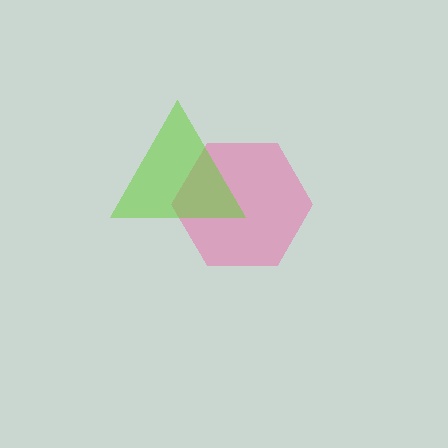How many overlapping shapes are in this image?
There are 2 overlapping shapes in the image.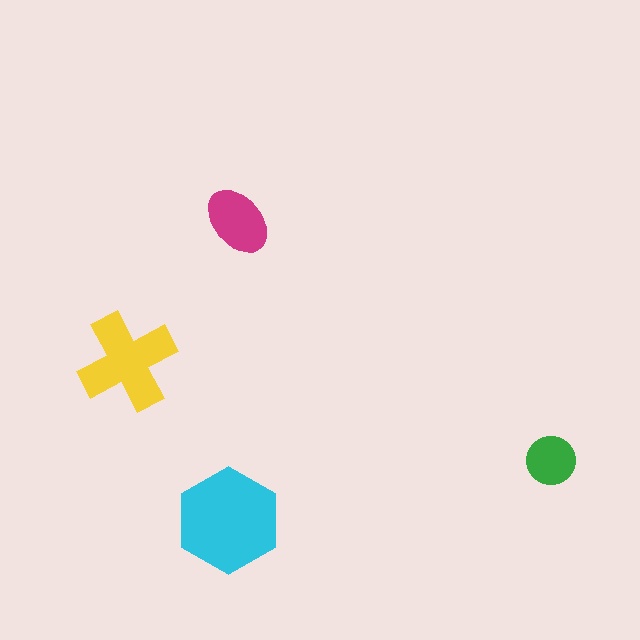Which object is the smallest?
The green circle.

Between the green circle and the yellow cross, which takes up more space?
The yellow cross.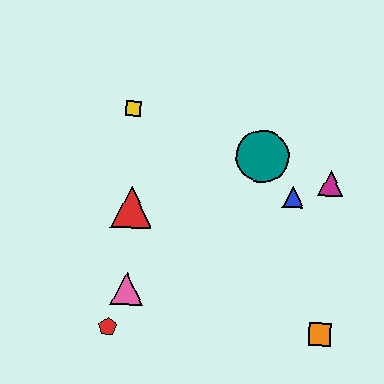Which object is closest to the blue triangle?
The magenta triangle is closest to the blue triangle.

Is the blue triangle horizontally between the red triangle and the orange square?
Yes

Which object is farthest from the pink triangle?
The magenta triangle is farthest from the pink triangle.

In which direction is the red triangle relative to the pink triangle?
The red triangle is above the pink triangle.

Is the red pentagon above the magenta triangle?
No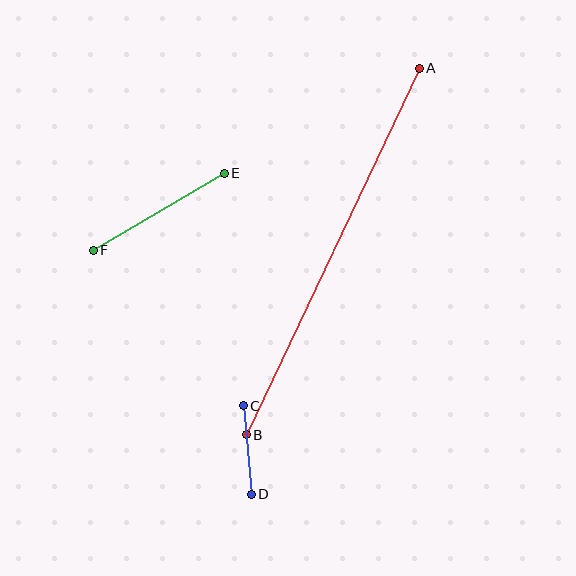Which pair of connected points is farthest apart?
Points A and B are farthest apart.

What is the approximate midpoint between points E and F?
The midpoint is at approximately (159, 212) pixels.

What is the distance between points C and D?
The distance is approximately 89 pixels.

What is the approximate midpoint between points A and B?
The midpoint is at approximately (333, 251) pixels.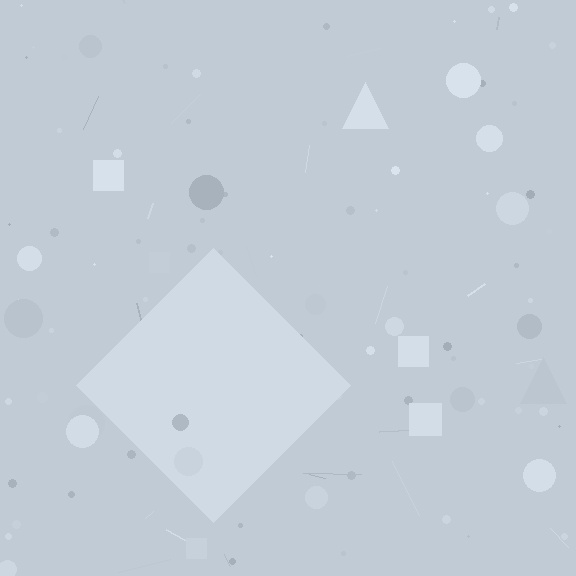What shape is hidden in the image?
A diamond is hidden in the image.